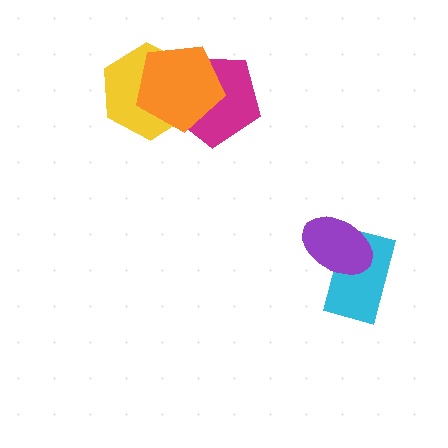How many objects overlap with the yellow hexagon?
2 objects overlap with the yellow hexagon.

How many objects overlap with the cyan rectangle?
1 object overlaps with the cyan rectangle.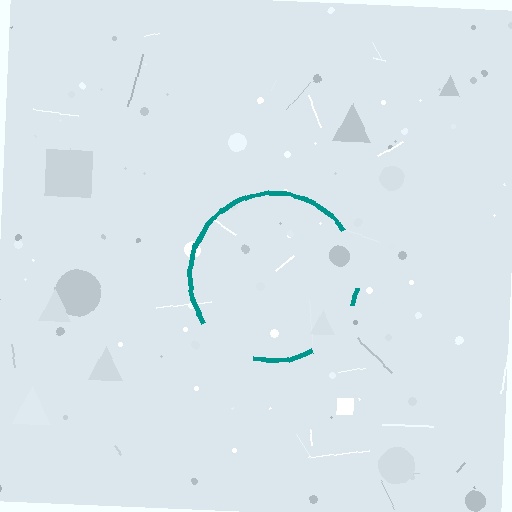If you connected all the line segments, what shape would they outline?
They would outline a circle.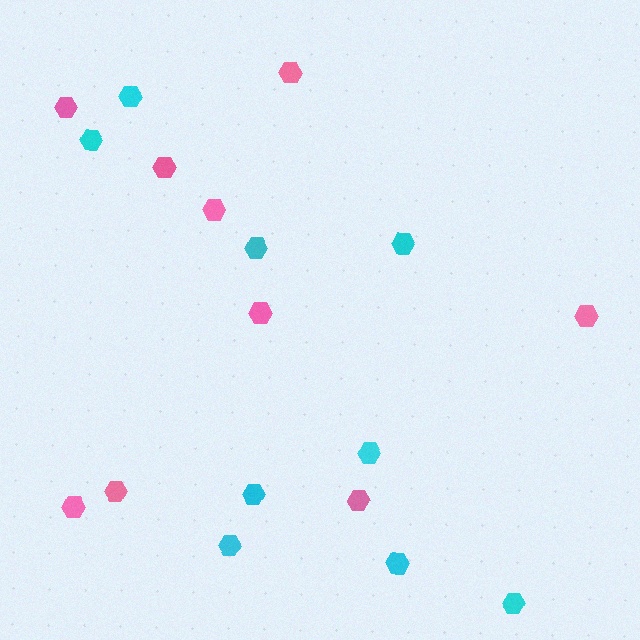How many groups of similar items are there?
There are 2 groups: one group of cyan hexagons (9) and one group of pink hexagons (9).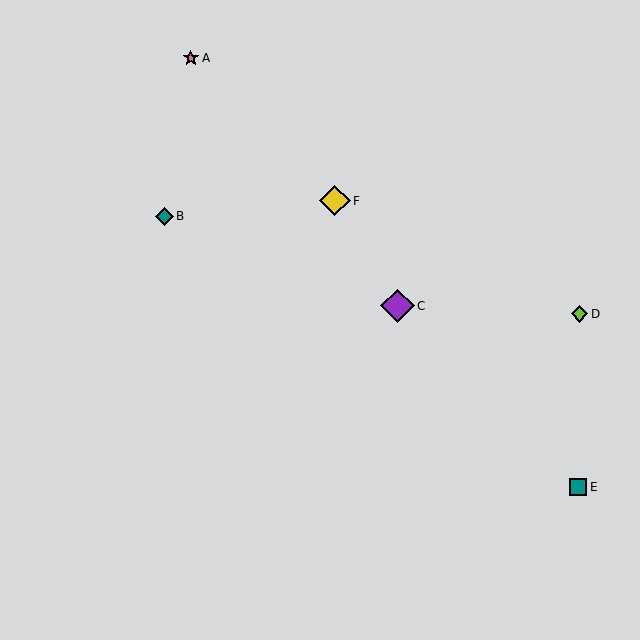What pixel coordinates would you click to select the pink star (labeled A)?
Click at (191, 58) to select the pink star A.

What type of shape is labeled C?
Shape C is a purple diamond.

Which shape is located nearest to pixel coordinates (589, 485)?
The teal square (labeled E) at (578, 487) is nearest to that location.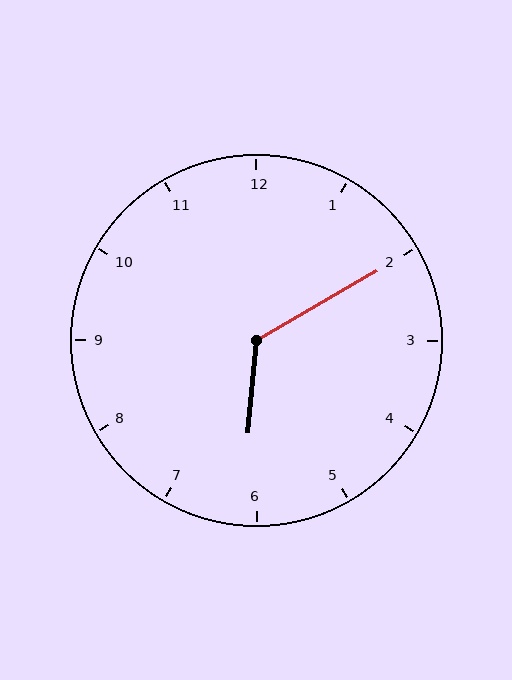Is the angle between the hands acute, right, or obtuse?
It is obtuse.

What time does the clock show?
6:10.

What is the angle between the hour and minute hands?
Approximately 125 degrees.